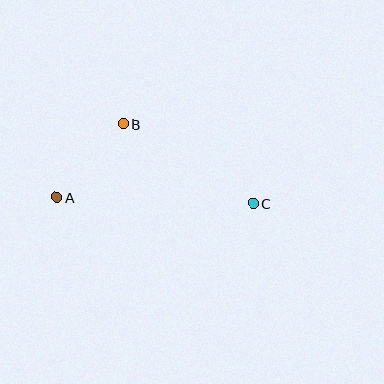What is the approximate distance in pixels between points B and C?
The distance between B and C is approximately 152 pixels.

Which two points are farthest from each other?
Points A and C are farthest from each other.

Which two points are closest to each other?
Points A and B are closest to each other.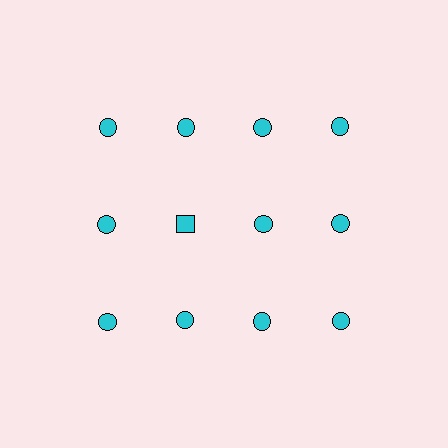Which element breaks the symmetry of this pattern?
The cyan square in the second row, second from left column breaks the symmetry. All other shapes are cyan circles.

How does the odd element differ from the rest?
It has a different shape: square instead of circle.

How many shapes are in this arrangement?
There are 12 shapes arranged in a grid pattern.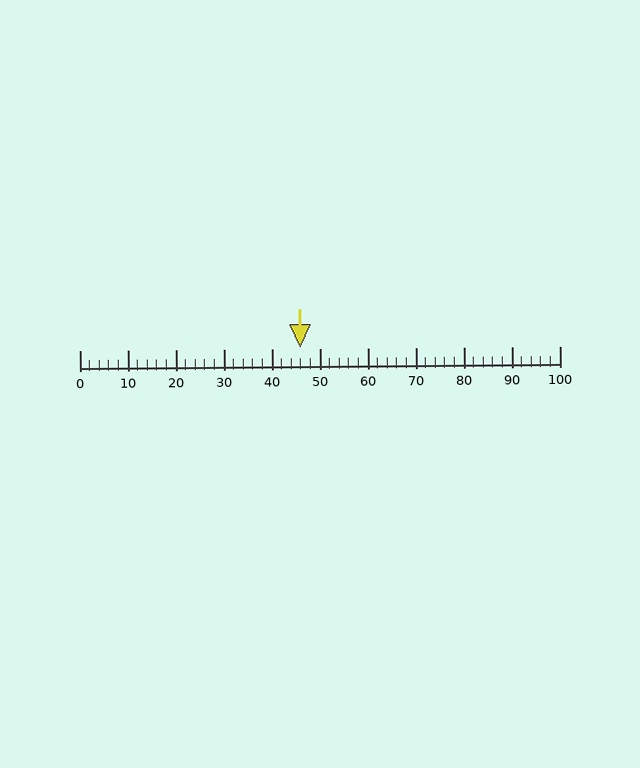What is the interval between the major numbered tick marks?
The major tick marks are spaced 10 units apart.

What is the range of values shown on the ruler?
The ruler shows values from 0 to 100.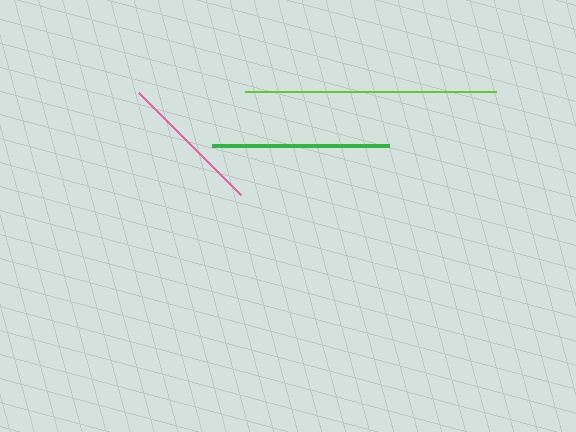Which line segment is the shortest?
The pink line is the shortest at approximately 144 pixels.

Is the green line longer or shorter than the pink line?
The green line is longer than the pink line.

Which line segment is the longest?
The lime line is the longest at approximately 251 pixels.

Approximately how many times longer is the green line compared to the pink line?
The green line is approximately 1.2 times the length of the pink line.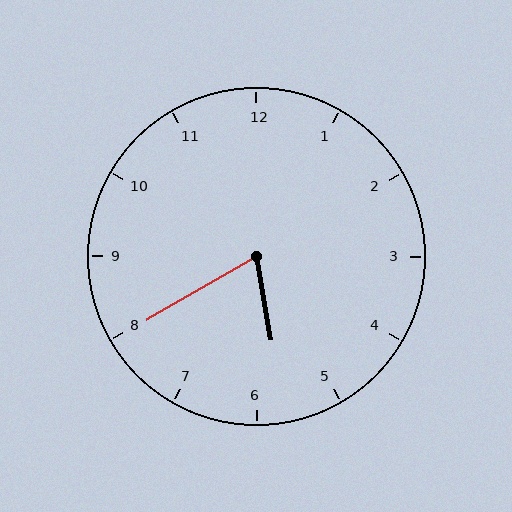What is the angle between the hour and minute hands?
Approximately 70 degrees.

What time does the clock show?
5:40.